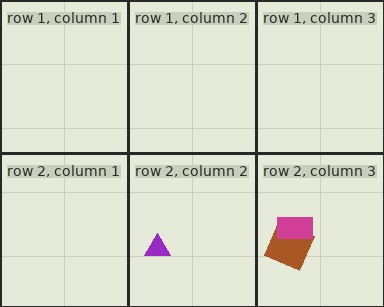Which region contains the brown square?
The row 2, column 3 region.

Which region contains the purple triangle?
The row 2, column 2 region.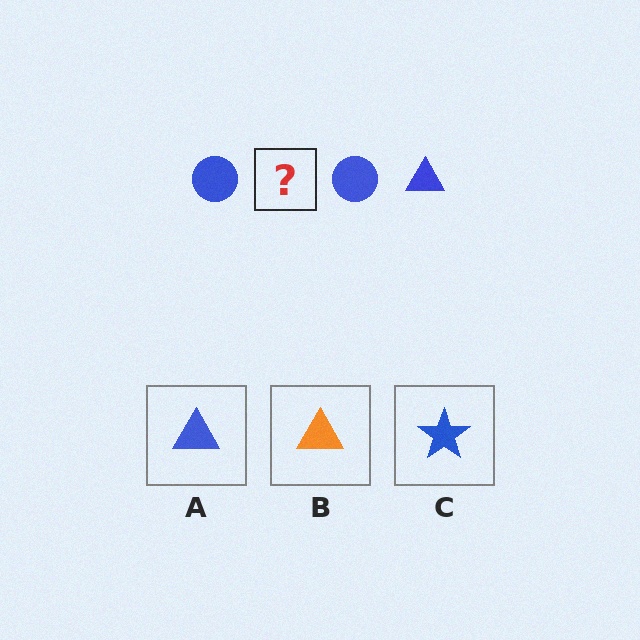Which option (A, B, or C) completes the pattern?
A.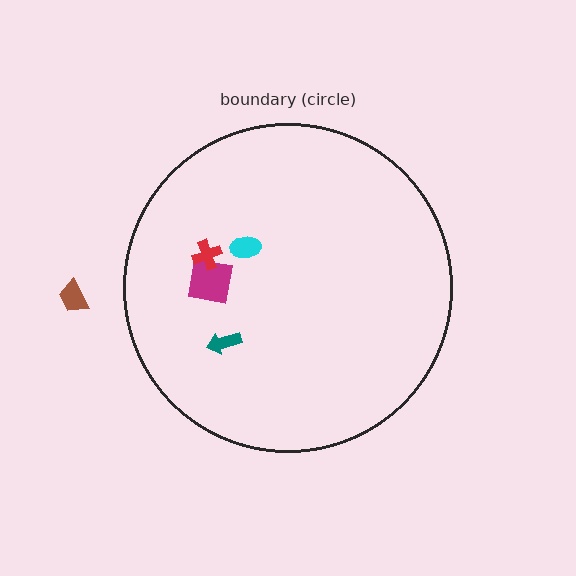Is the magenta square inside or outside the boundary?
Inside.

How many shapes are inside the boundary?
4 inside, 1 outside.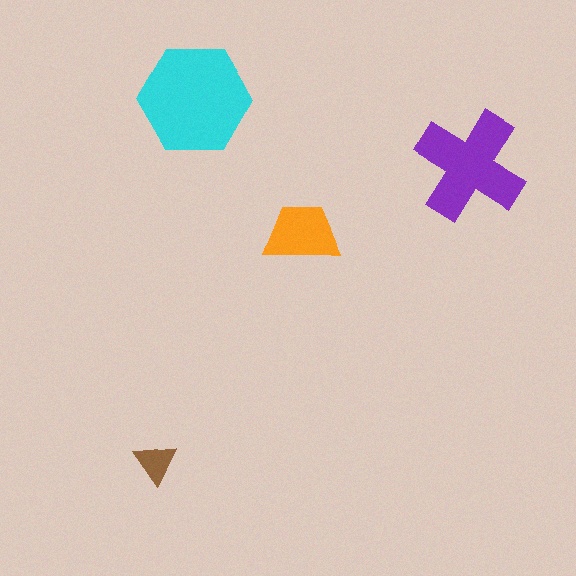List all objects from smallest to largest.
The brown triangle, the orange trapezoid, the purple cross, the cyan hexagon.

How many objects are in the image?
There are 4 objects in the image.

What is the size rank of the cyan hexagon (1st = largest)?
1st.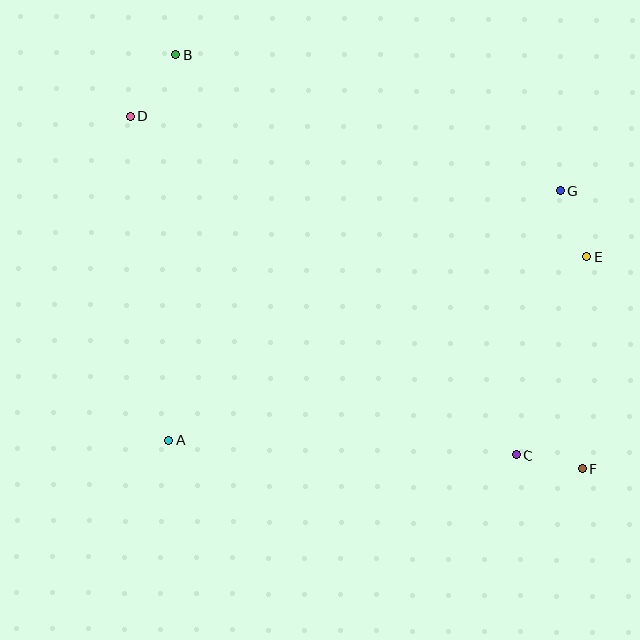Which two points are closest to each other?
Points C and F are closest to each other.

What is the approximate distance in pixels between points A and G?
The distance between A and G is approximately 464 pixels.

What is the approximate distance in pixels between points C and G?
The distance between C and G is approximately 268 pixels.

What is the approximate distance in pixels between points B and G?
The distance between B and G is approximately 408 pixels.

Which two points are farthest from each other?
Points B and F are farthest from each other.